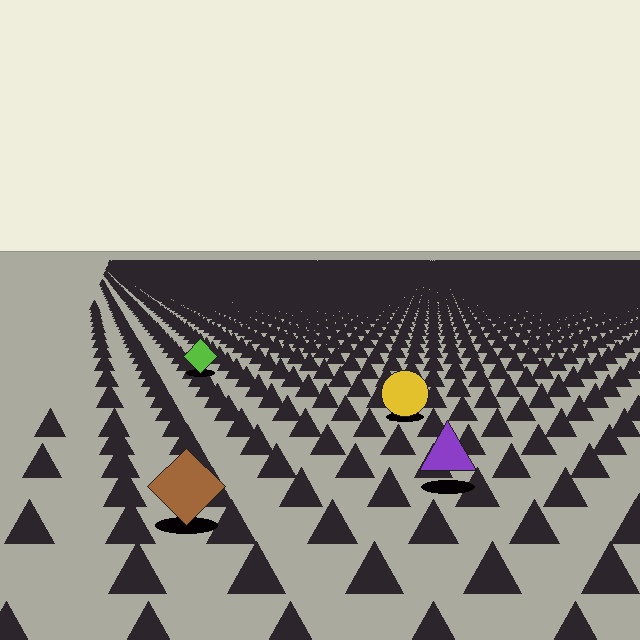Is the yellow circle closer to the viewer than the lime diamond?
Yes. The yellow circle is closer — you can tell from the texture gradient: the ground texture is coarser near it.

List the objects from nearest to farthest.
From nearest to farthest: the brown diamond, the purple triangle, the yellow circle, the lime diamond.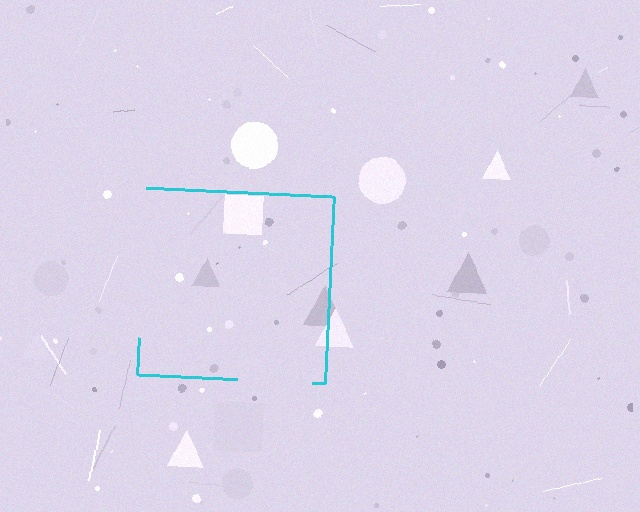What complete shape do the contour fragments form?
The contour fragments form a square.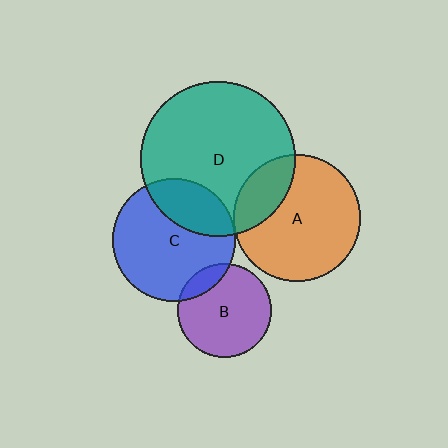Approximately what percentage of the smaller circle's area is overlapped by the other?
Approximately 25%.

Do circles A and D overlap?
Yes.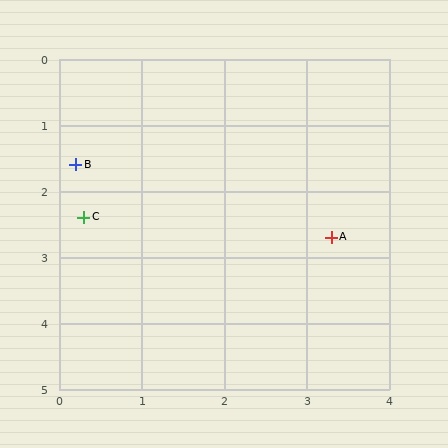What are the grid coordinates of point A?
Point A is at approximately (3.3, 2.7).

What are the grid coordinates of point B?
Point B is at approximately (0.2, 1.6).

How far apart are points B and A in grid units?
Points B and A are about 3.3 grid units apart.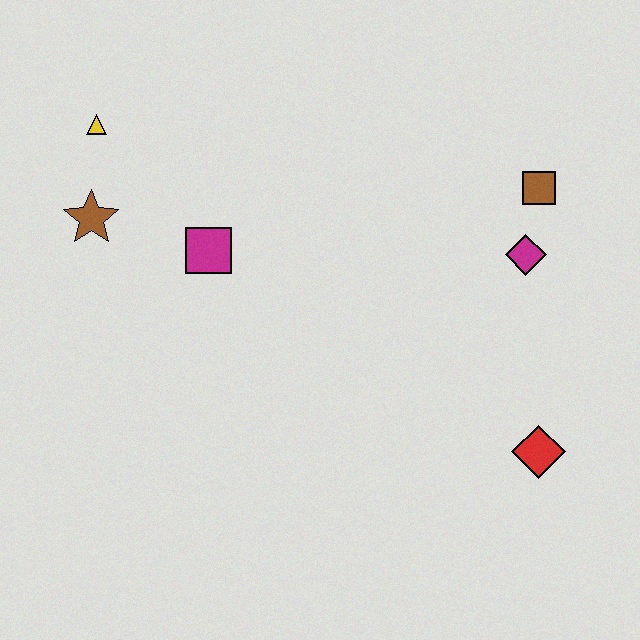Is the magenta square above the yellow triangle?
No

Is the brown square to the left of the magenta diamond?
No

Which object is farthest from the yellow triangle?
The red diamond is farthest from the yellow triangle.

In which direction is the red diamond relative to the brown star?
The red diamond is to the right of the brown star.